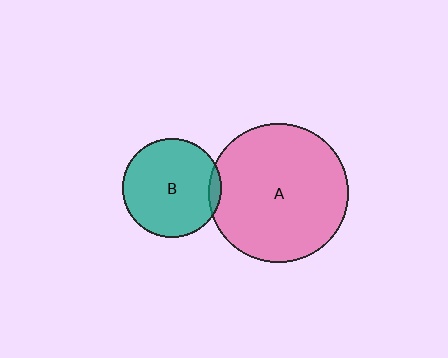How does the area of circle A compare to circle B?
Approximately 2.0 times.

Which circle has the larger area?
Circle A (pink).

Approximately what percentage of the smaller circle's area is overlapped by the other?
Approximately 5%.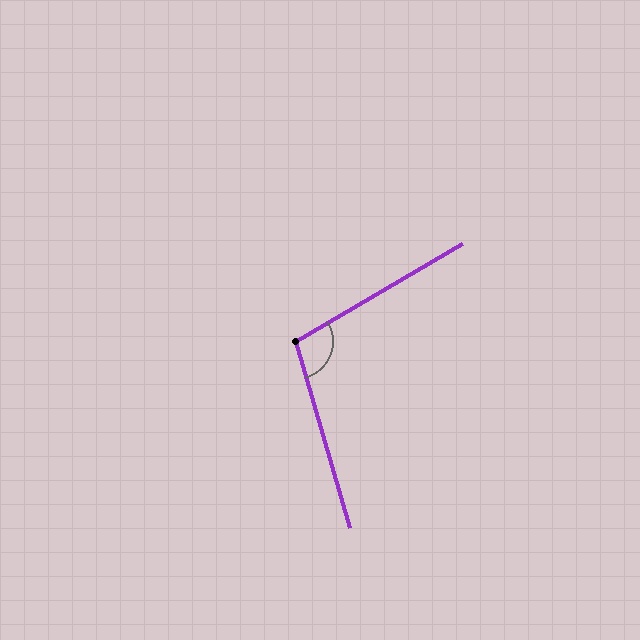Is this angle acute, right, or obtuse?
It is obtuse.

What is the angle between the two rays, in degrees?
Approximately 104 degrees.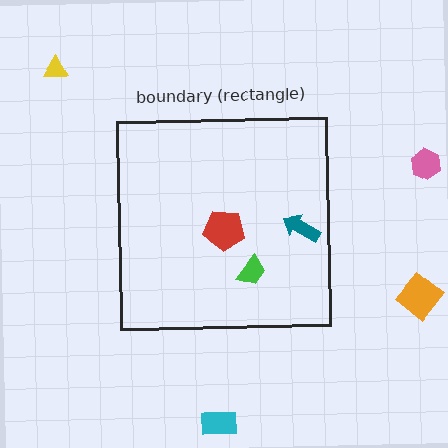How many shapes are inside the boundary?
3 inside, 4 outside.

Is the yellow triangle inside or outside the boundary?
Outside.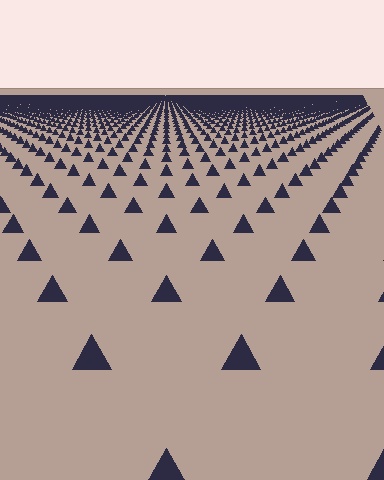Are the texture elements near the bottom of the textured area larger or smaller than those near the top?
Larger. Near the bottom, elements are closer to the viewer and appear at a bigger on-screen size.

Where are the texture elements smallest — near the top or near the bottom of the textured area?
Near the top.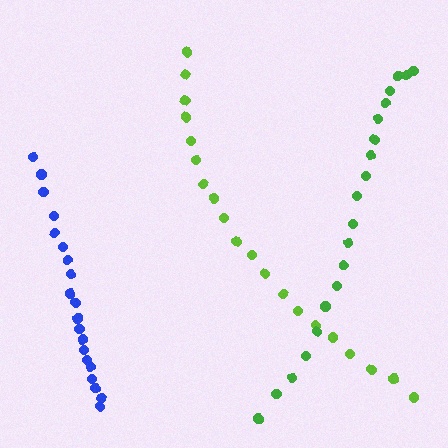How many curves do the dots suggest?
There are 3 distinct paths.